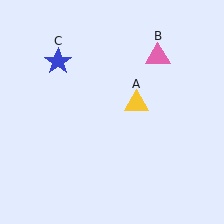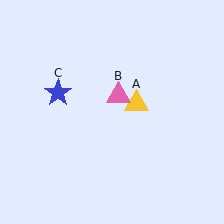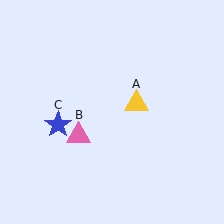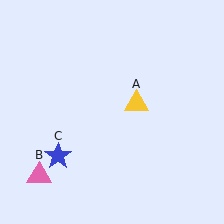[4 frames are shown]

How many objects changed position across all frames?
2 objects changed position: pink triangle (object B), blue star (object C).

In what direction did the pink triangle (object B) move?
The pink triangle (object B) moved down and to the left.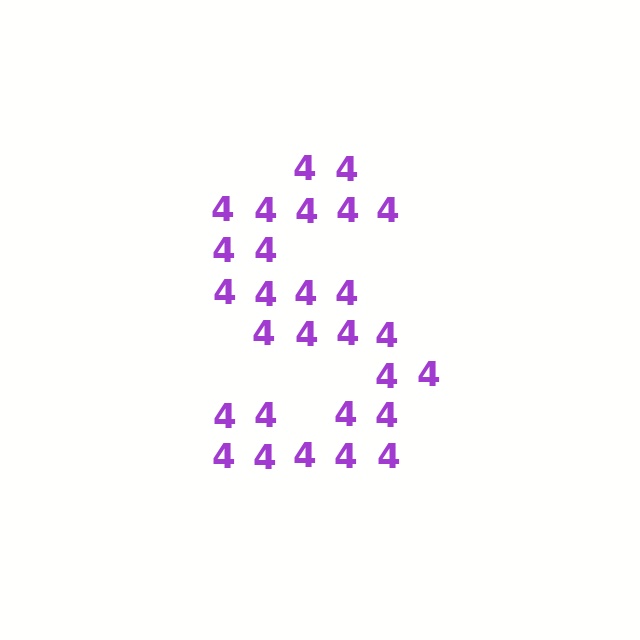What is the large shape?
The large shape is the letter S.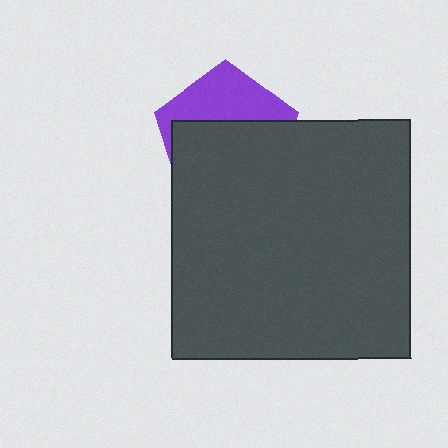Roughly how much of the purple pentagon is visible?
A small part of it is visible (roughly 38%).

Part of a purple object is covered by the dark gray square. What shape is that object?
It is a pentagon.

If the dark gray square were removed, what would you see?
You would see the complete purple pentagon.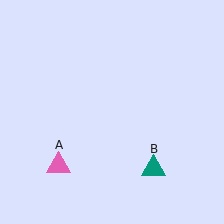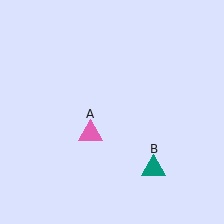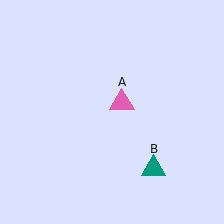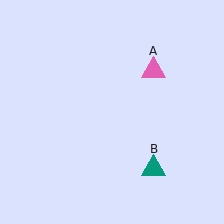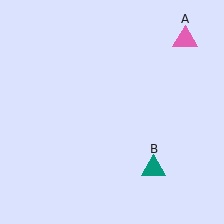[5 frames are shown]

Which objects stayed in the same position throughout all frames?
Teal triangle (object B) remained stationary.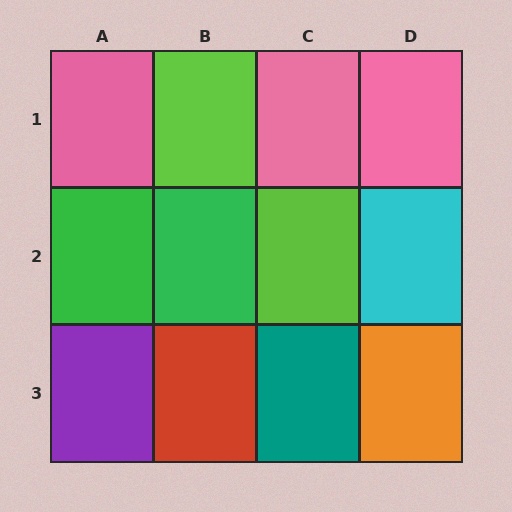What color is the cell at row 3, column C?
Teal.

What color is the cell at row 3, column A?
Purple.